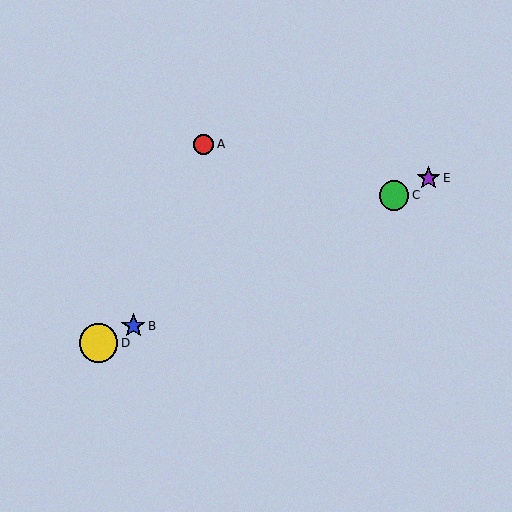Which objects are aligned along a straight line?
Objects B, C, D, E are aligned along a straight line.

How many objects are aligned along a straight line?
4 objects (B, C, D, E) are aligned along a straight line.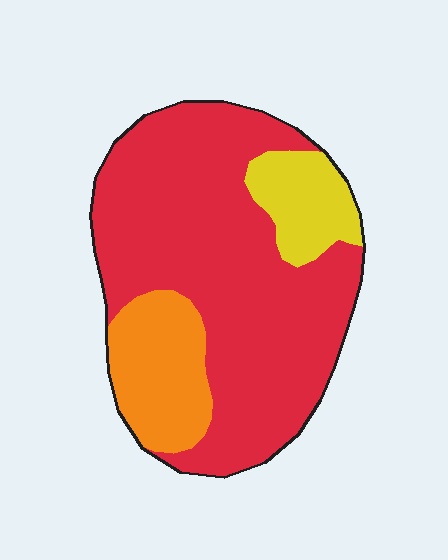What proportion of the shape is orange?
Orange covers about 15% of the shape.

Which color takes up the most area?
Red, at roughly 70%.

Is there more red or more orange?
Red.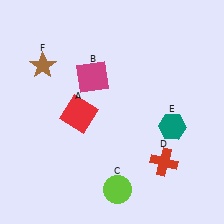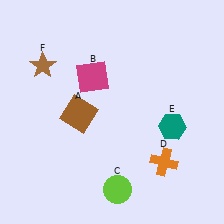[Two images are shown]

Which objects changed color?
A changed from red to brown. D changed from red to orange.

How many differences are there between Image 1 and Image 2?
There are 2 differences between the two images.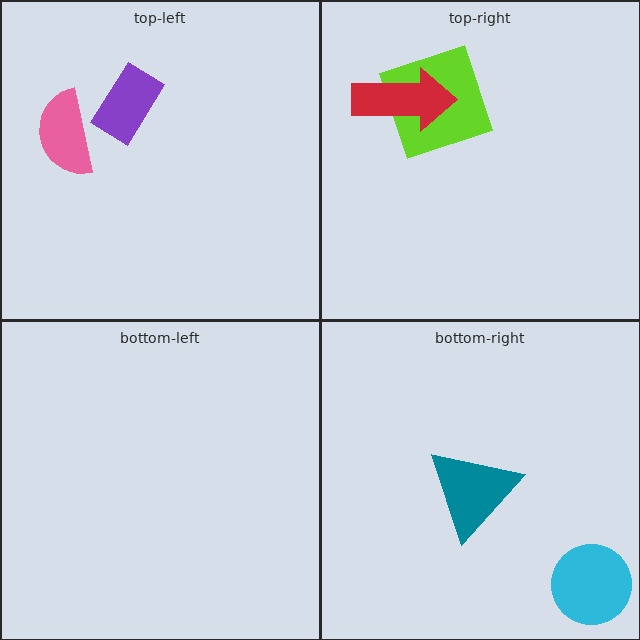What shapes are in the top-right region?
The lime square, the red arrow.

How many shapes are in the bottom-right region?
2.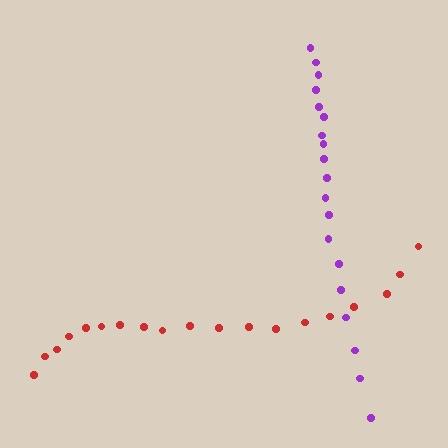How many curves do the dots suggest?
There are 2 distinct paths.